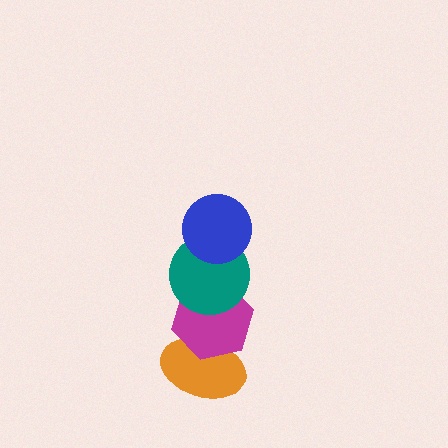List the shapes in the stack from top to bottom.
From top to bottom: the blue circle, the teal circle, the magenta hexagon, the orange ellipse.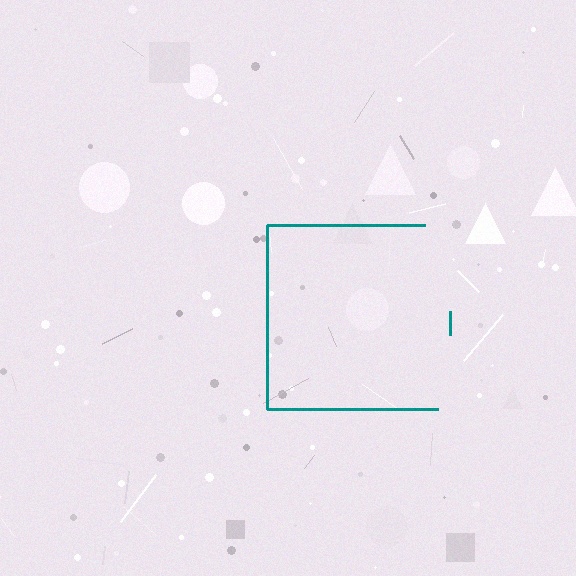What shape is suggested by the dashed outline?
The dashed outline suggests a square.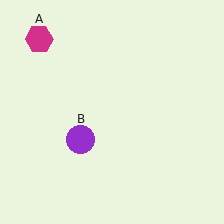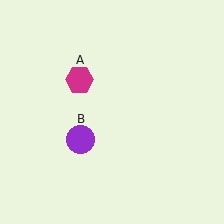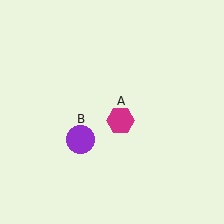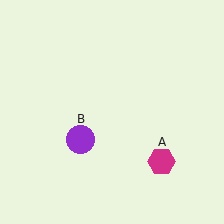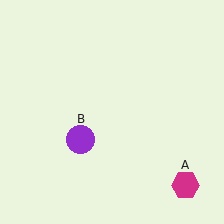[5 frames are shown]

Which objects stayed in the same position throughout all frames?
Purple circle (object B) remained stationary.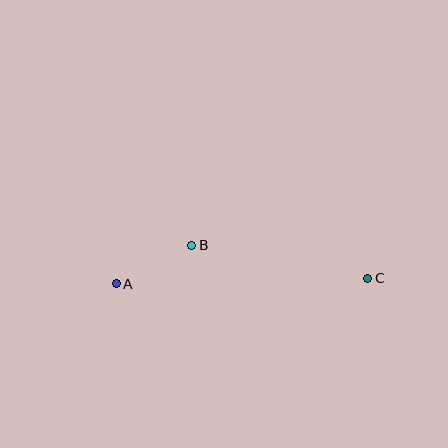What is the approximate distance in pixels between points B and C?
The distance between B and C is approximately 179 pixels.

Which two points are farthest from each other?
Points A and C are farthest from each other.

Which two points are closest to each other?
Points A and B are closest to each other.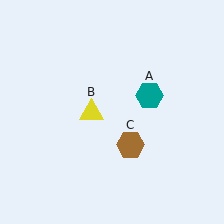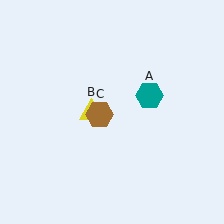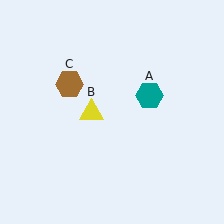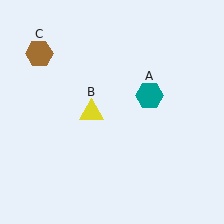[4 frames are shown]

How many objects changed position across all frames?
1 object changed position: brown hexagon (object C).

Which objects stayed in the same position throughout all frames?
Teal hexagon (object A) and yellow triangle (object B) remained stationary.